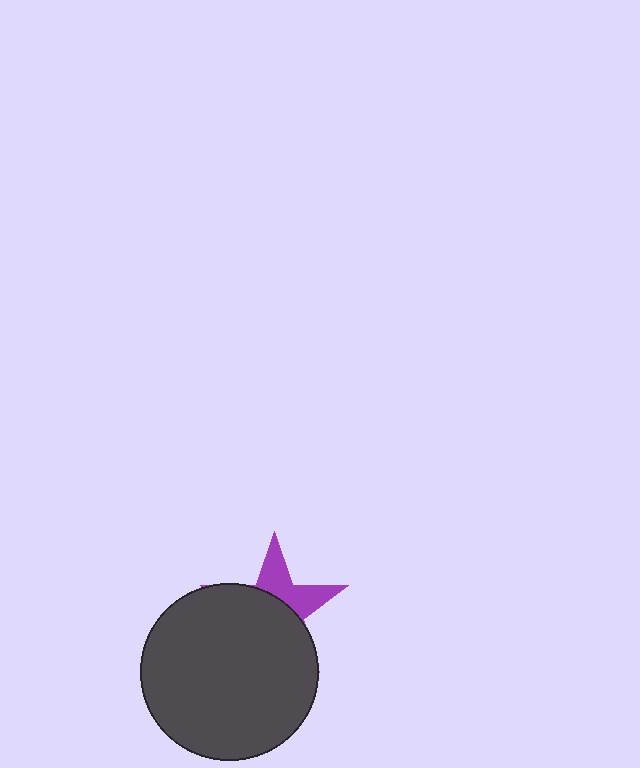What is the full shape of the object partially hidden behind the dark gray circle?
The partially hidden object is a purple star.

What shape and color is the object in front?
The object in front is a dark gray circle.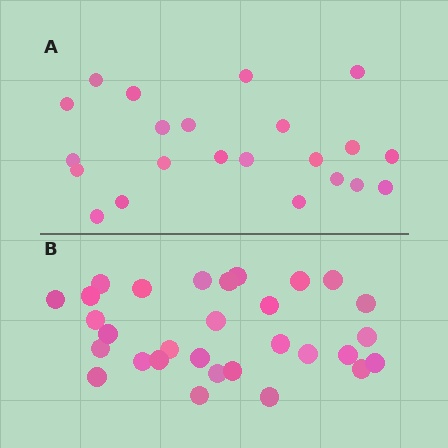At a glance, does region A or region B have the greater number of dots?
Region B (the bottom region) has more dots.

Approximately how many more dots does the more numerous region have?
Region B has roughly 8 or so more dots than region A.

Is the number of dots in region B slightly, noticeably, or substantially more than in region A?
Region B has noticeably more, but not dramatically so. The ratio is roughly 1.4 to 1.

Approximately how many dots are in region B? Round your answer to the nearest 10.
About 30 dots.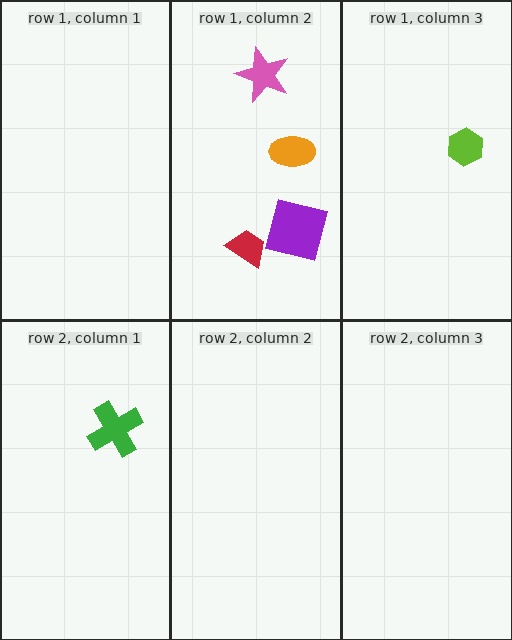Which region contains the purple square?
The row 1, column 2 region.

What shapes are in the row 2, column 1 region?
The green cross.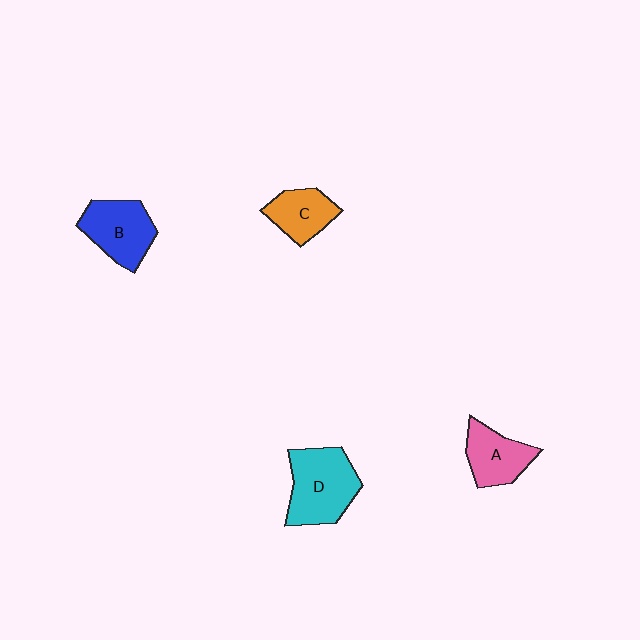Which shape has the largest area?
Shape D (cyan).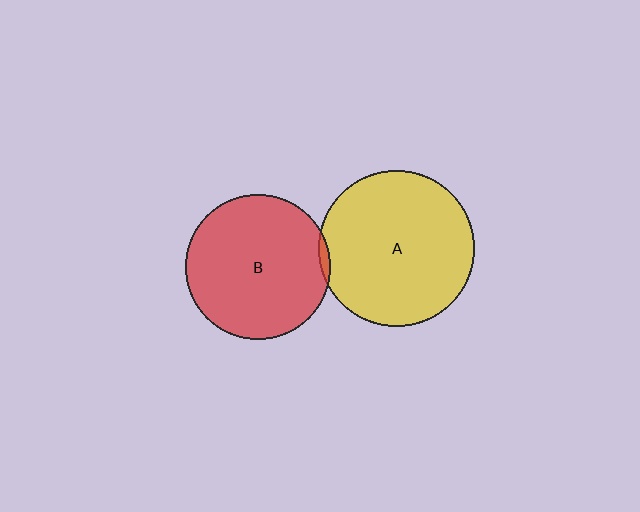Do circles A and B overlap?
Yes.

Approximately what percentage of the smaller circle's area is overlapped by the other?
Approximately 5%.